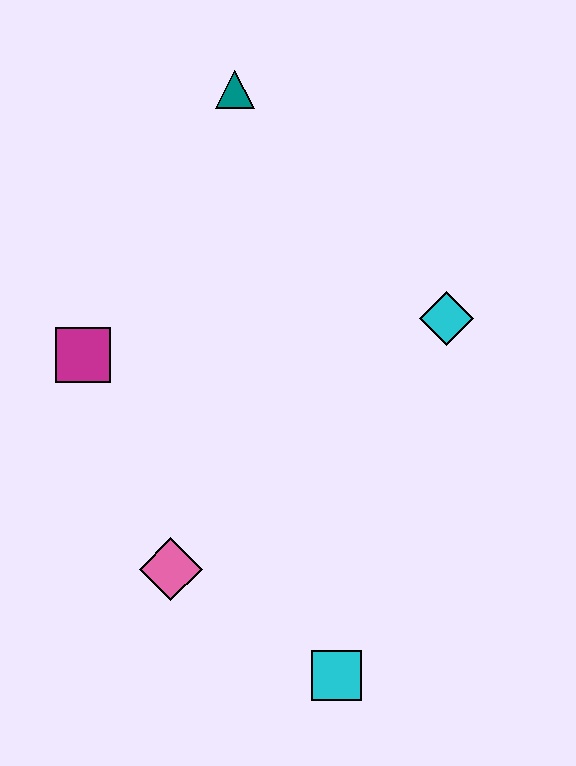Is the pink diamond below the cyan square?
No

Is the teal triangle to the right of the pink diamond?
Yes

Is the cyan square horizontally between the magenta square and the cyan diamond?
Yes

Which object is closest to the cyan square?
The pink diamond is closest to the cyan square.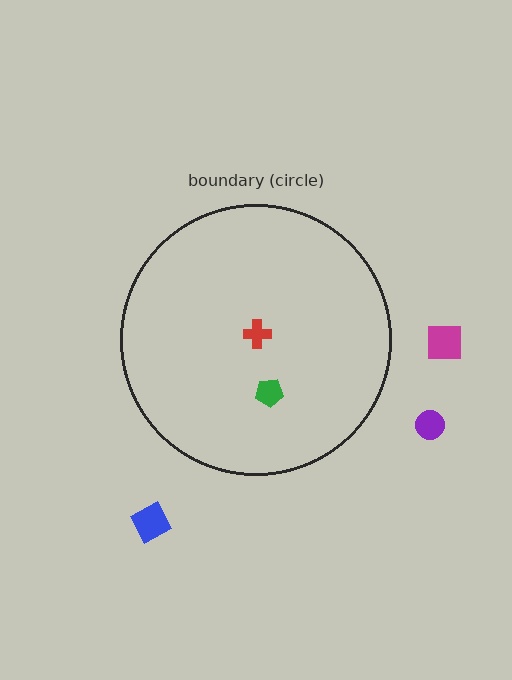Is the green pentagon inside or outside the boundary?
Inside.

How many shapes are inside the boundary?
2 inside, 3 outside.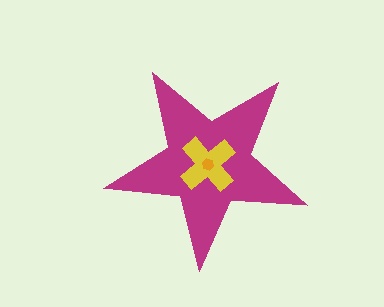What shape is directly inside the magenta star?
The yellow cross.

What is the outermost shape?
The magenta star.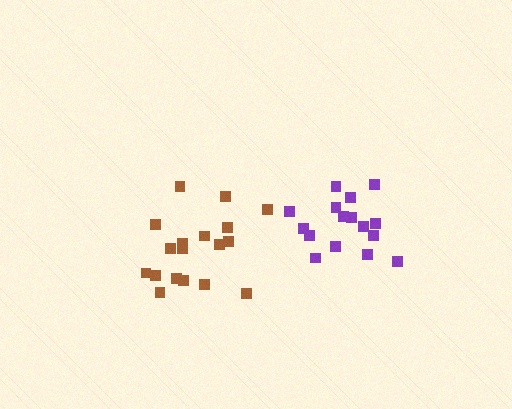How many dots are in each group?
Group 1: 16 dots, Group 2: 18 dots (34 total).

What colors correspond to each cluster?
The clusters are colored: purple, brown.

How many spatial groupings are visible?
There are 2 spatial groupings.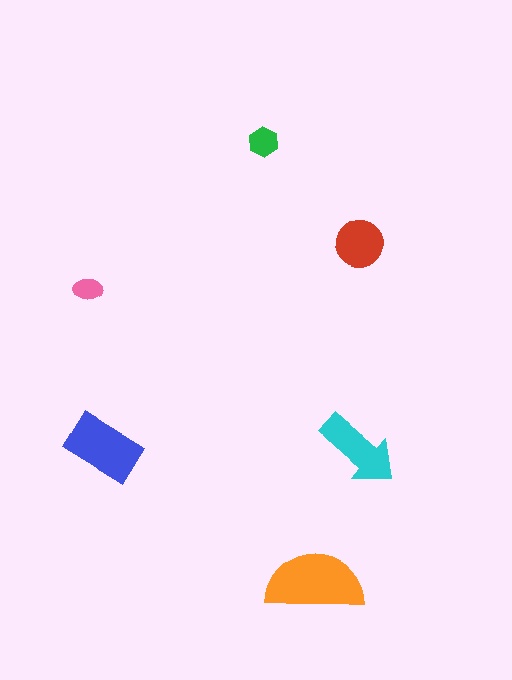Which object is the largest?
The orange semicircle.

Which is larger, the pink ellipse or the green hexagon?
The green hexagon.